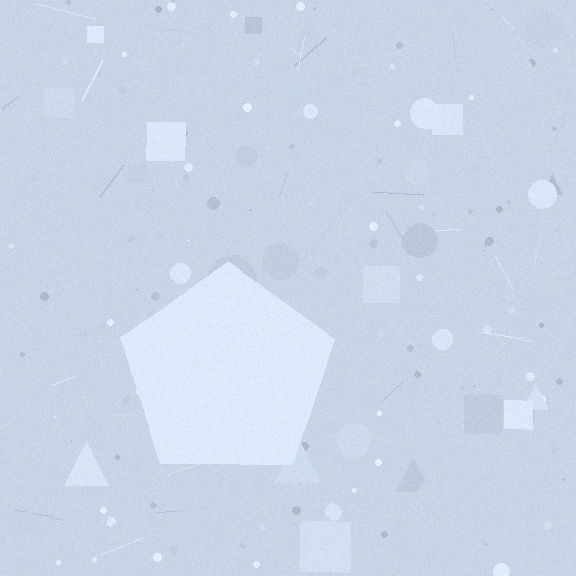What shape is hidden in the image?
A pentagon is hidden in the image.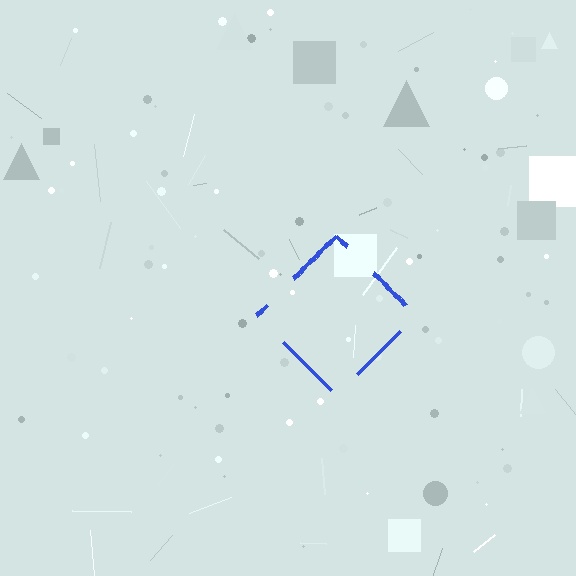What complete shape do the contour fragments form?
The contour fragments form a diamond.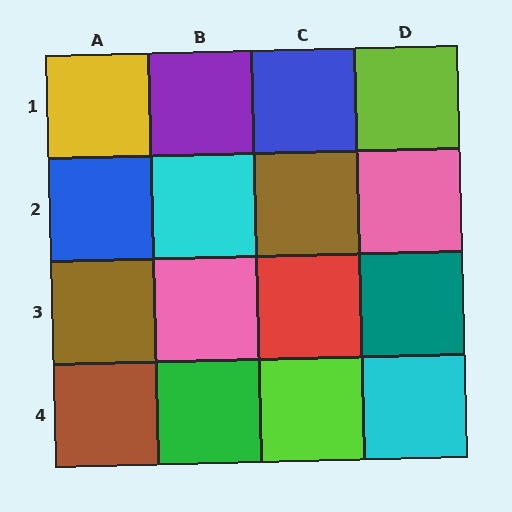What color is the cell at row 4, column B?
Green.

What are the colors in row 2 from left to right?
Blue, cyan, brown, pink.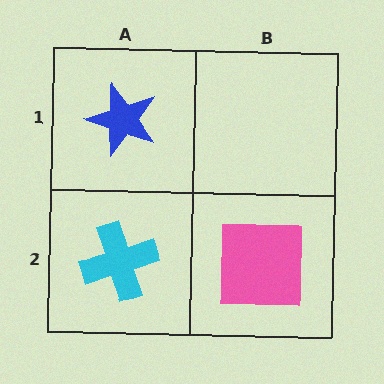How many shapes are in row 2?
2 shapes.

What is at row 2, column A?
A cyan cross.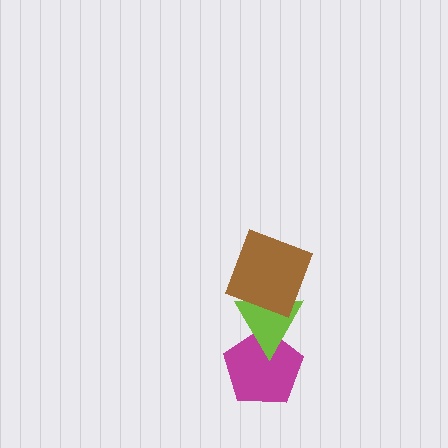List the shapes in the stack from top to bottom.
From top to bottom: the brown square, the lime triangle, the magenta pentagon.